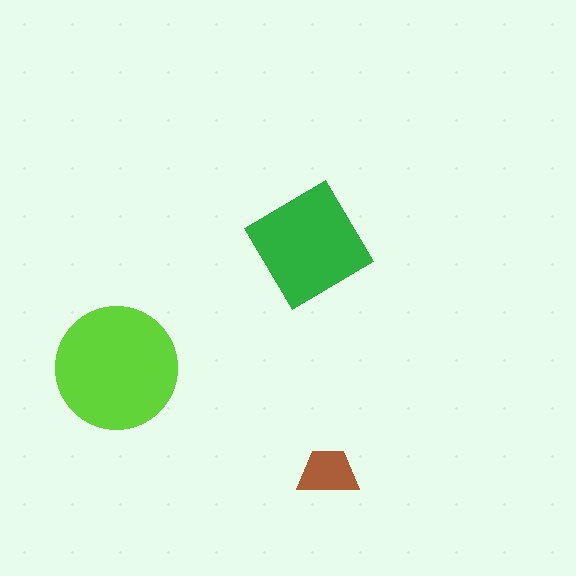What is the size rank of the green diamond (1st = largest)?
2nd.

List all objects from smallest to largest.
The brown trapezoid, the green diamond, the lime circle.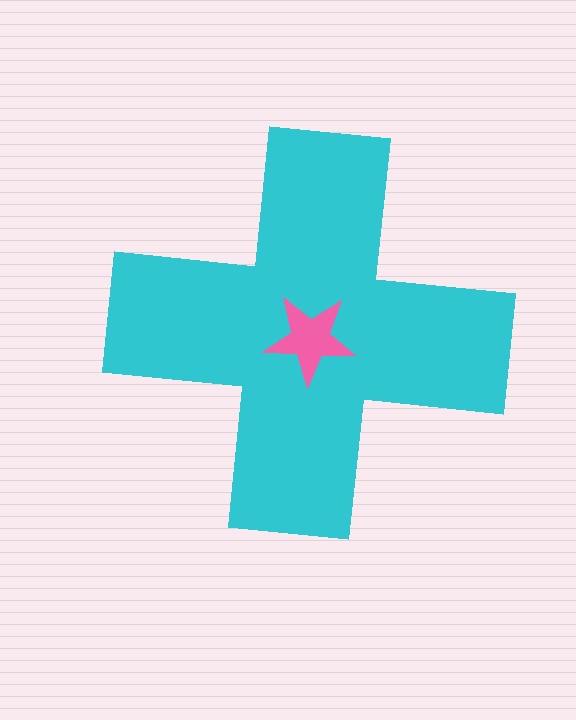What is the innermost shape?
The pink star.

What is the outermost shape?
The cyan cross.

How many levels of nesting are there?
2.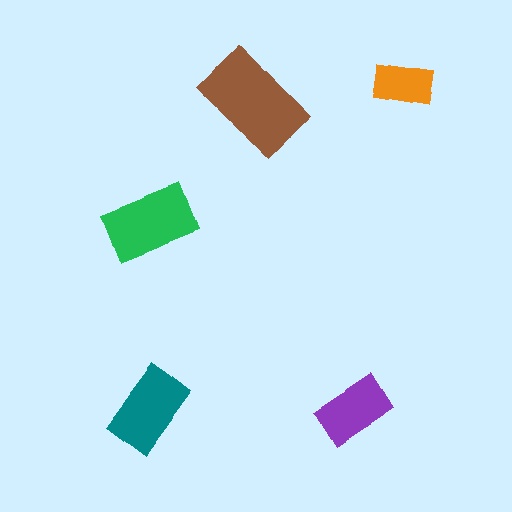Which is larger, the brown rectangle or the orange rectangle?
The brown one.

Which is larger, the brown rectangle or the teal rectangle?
The brown one.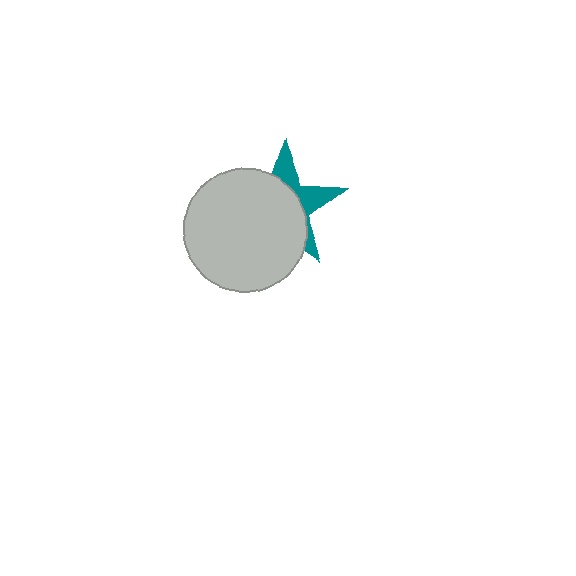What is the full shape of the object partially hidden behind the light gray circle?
The partially hidden object is a teal star.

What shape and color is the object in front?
The object in front is a light gray circle.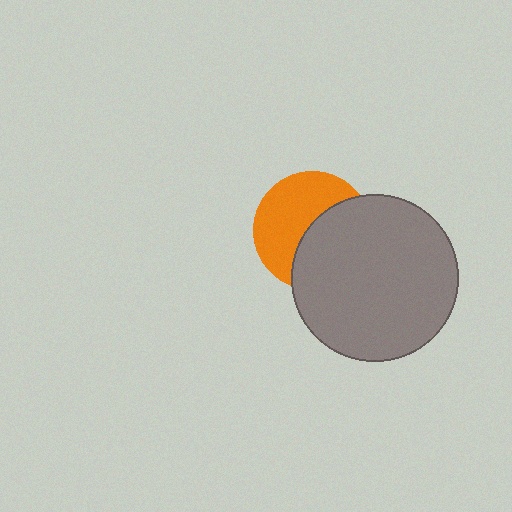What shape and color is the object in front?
The object in front is a gray circle.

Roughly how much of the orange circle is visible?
About half of it is visible (roughly 52%).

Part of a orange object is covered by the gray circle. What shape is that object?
It is a circle.